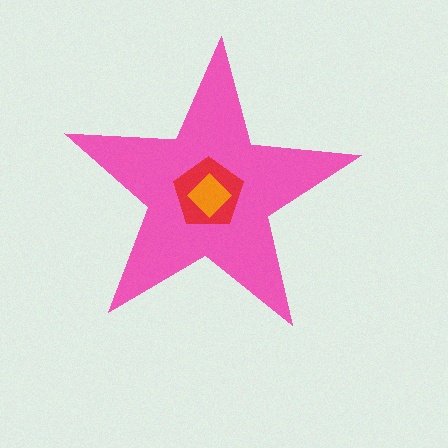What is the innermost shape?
The orange diamond.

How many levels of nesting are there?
3.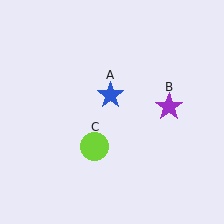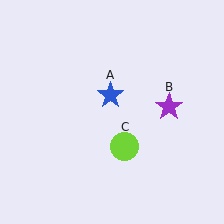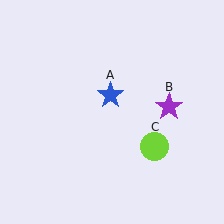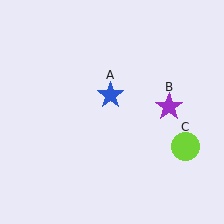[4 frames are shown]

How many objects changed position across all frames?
1 object changed position: lime circle (object C).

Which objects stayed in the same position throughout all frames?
Blue star (object A) and purple star (object B) remained stationary.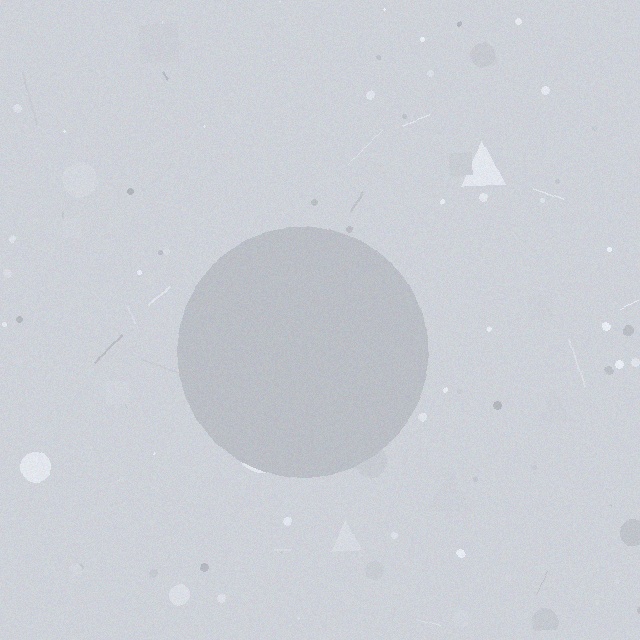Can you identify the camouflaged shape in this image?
The camouflaged shape is a circle.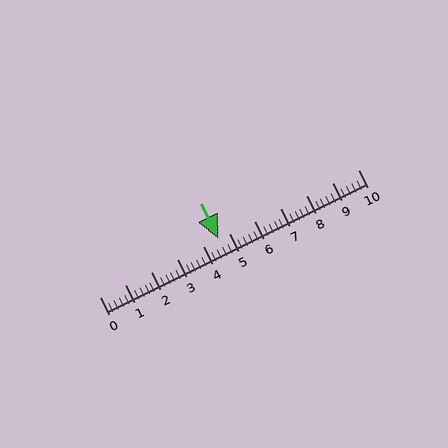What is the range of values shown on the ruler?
The ruler shows values from 0 to 10.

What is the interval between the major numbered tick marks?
The major tick marks are spaced 1 units apart.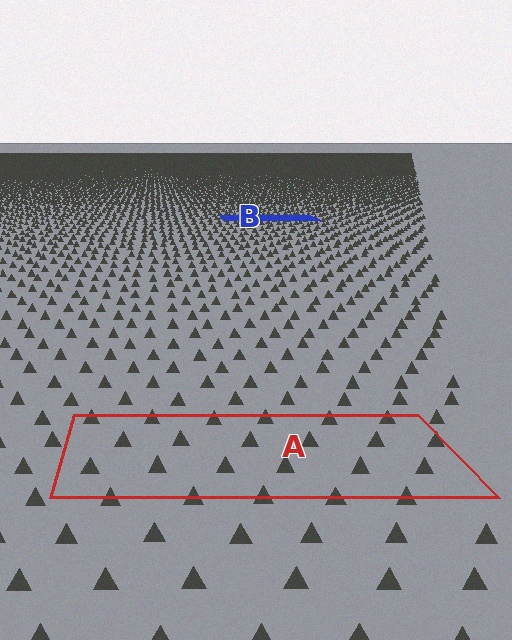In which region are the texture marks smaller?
The texture marks are smaller in region B, because it is farther away.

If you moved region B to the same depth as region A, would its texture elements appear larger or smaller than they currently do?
They would appear larger. At a closer depth, the same texture elements are projected at a bigger on-screen size.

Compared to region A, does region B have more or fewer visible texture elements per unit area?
Region B has more texture elements per unit area — they are packed more densely because it is farther away.